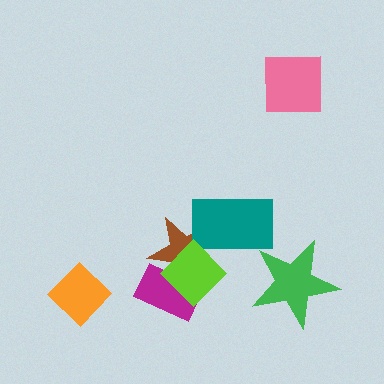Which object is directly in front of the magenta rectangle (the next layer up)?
The brown star is directly in front of the magenta rectangle.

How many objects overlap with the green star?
0 objects overlap with the green star.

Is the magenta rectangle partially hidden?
Yes, it is partially covered by another shape.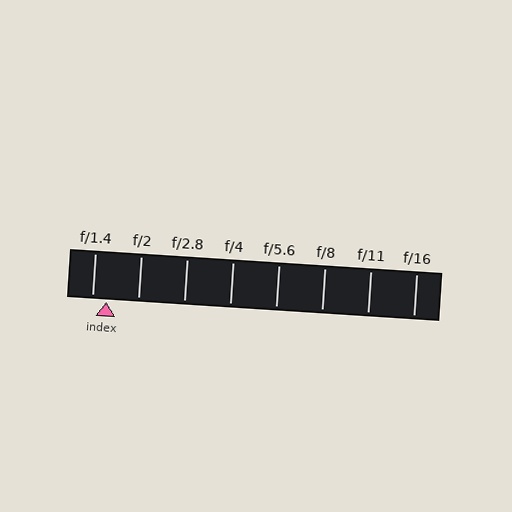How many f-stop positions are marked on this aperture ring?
There are 8 f-stop positions marked.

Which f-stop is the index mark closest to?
The index mark is closest to f/1.4.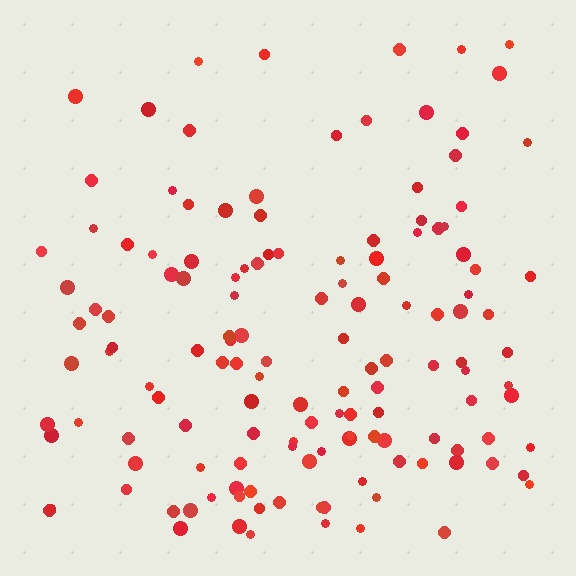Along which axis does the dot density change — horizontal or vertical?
Vertical.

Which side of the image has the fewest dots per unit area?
The top.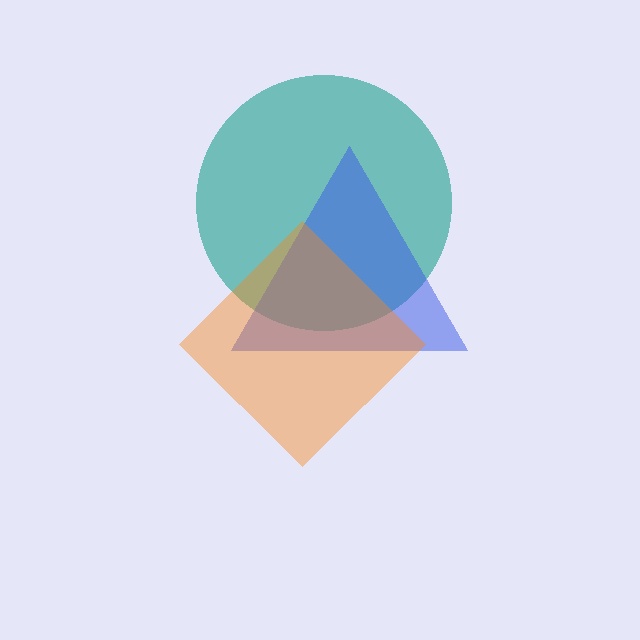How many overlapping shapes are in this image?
There are 3 overlapping shapes in the image.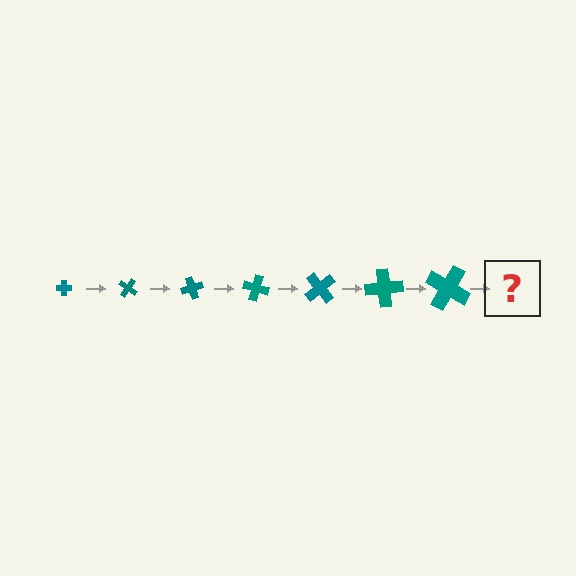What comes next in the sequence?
The next element should be a cross, larger than the previous one and rotated 245 degrees from the start.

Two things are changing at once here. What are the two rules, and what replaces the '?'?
The two rules are that the cross grows larger each step and it rotates 35 degrees each step. The '?' should be a cross, larger than the previous one and rotated 245 degrees from the start.